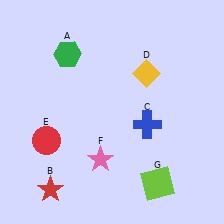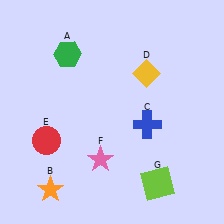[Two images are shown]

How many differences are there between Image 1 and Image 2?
There is 1 difference between the two images.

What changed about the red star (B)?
In Image 1, B is red. In Image 2, it changed to orange.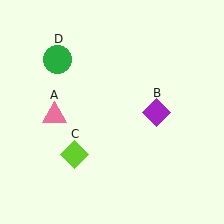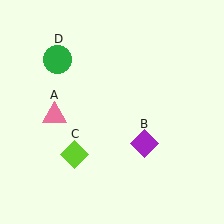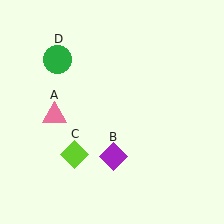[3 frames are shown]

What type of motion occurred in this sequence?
The purple diamond (object B) rotated clockwise around the center of the scene.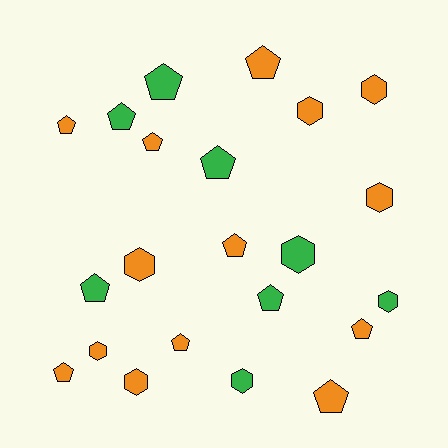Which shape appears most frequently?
Pentagon, with 13 objects.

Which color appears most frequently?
Orange, with 14 objects.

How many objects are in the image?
There are 22 objects.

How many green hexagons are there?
There are 3 green hexagons.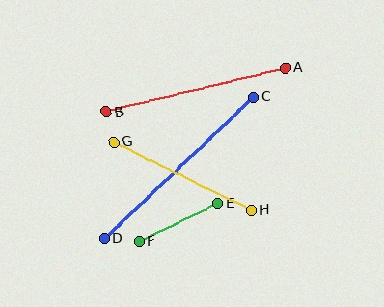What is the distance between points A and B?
The distance is approximately 184 pixels.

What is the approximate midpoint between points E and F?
The midpoint is at approximately (178, 222) pixels.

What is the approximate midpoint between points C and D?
The midpoint is at approximately (179, 168) pixels.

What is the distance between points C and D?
The distance is approximately 205 pixels.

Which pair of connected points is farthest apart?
Points C and D are farthest apart.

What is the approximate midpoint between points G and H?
The midpoint is at approximately (183, 176) pixels.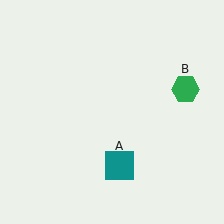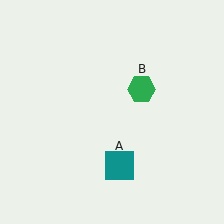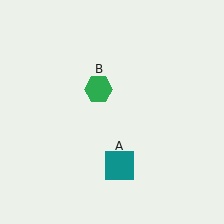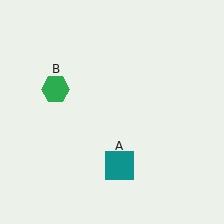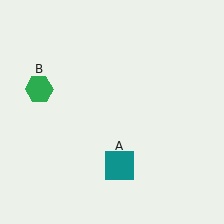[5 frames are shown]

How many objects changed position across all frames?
1 object changed position: green hexagon (object B).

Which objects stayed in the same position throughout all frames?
Teal square (object A) remained stationary.